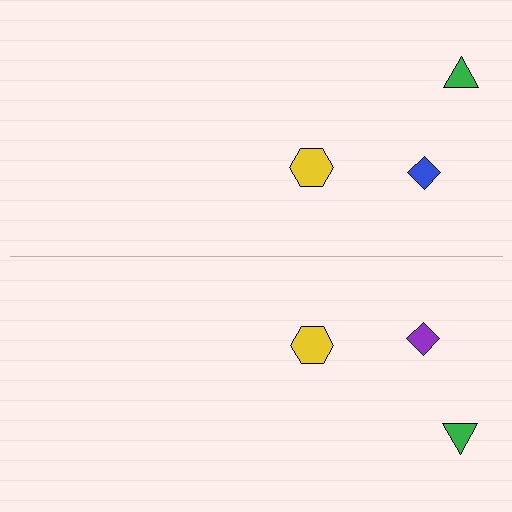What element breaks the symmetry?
The purple diamond on the bottom side breaks the symmetry — its mirror counterpart is blue.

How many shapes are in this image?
There are 6 shapes in this image.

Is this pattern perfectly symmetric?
No, the pattern is not perfectly symmetric. The purple diamond on the bottom side breaks the symmetry — its mirror counterpart is blue.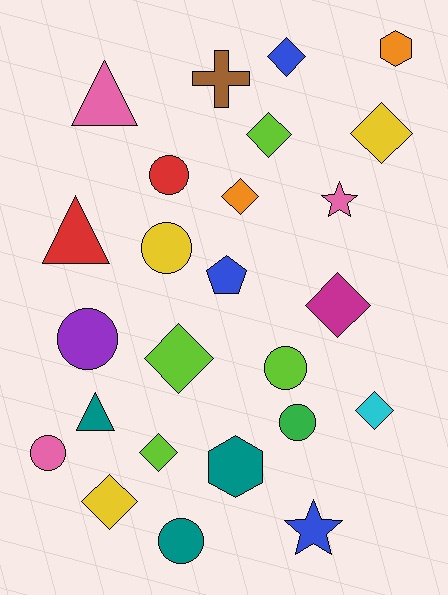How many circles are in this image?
There are 7 circles.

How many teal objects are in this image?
There are 3 teal objects.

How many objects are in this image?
There are 25 objects.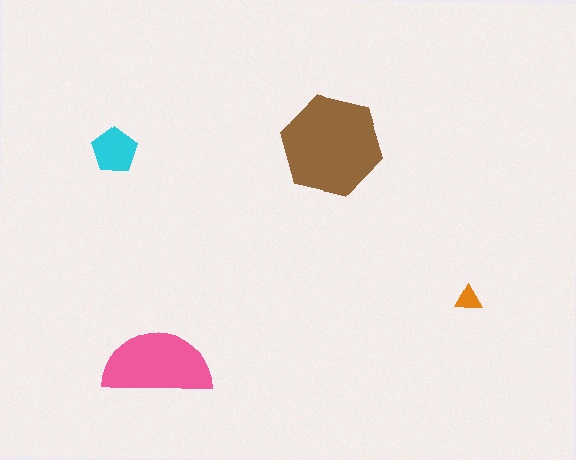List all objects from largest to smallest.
The brown hexagon, the pink semicircle, the cyan pentagon, the orange triangle.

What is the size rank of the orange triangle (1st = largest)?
4th.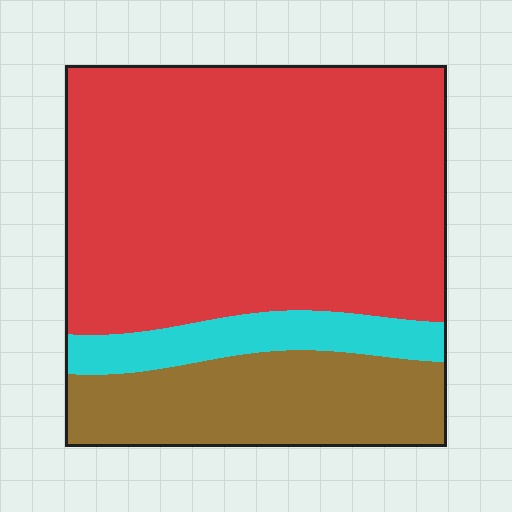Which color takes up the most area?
Red, at roughly 65%.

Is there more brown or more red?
Red.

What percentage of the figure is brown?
Brown covers roughly 25% of the figure.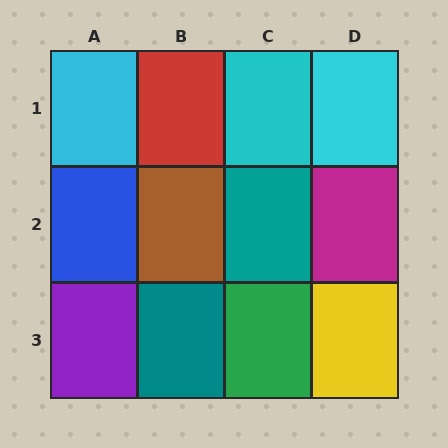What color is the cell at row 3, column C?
Green.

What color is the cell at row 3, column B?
Teal.